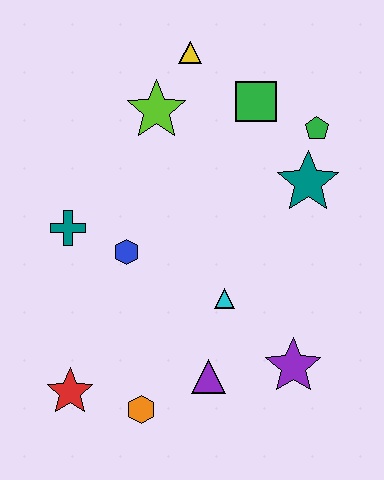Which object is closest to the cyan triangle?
The purple triangle is closest to the cyan triangle.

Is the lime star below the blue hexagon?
No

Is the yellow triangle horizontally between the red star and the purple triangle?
Yes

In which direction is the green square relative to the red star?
The green square is above the red star.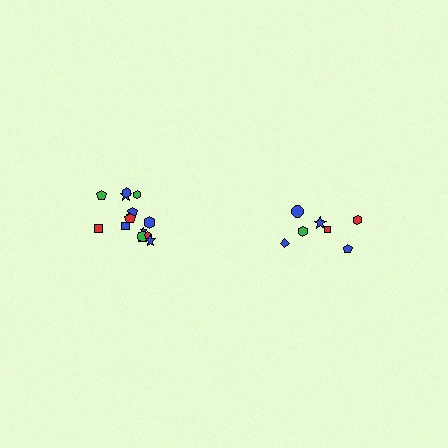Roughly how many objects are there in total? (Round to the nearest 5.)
Roughly 20 objects in total.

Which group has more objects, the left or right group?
The left group.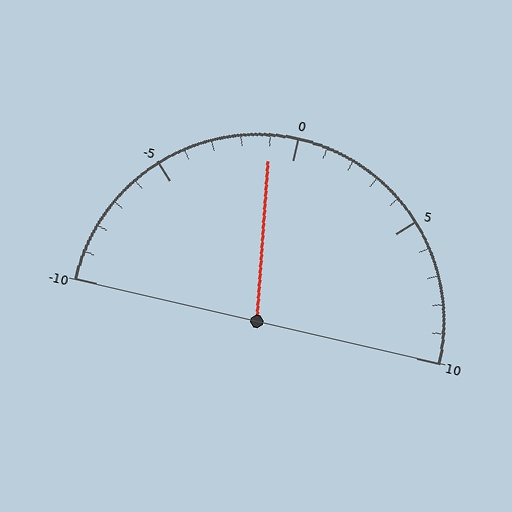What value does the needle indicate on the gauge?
The needle indicates approximately -1.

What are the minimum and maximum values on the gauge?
The gauge ranges from -10 to 10.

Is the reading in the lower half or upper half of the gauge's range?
The reading is in the lower half of the range (-10 to 10).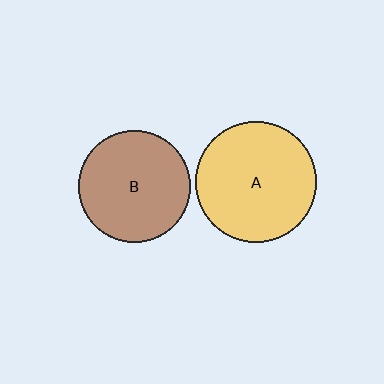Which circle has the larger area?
Circle A (yellow).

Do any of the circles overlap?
No, none of the circles overlap.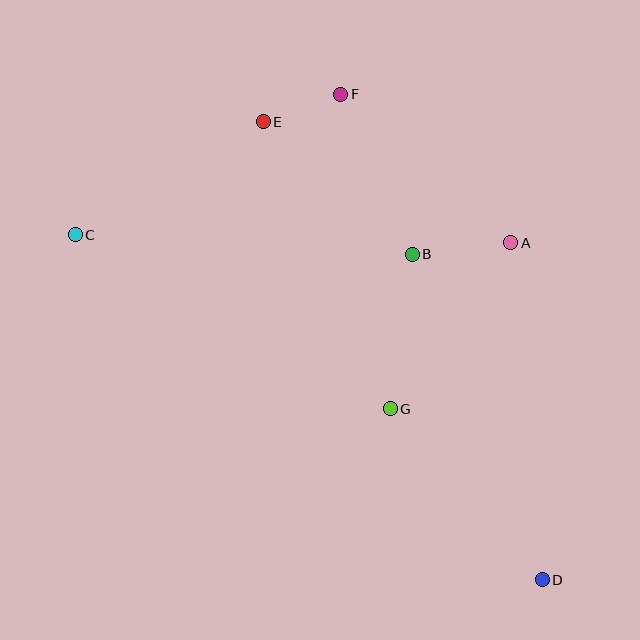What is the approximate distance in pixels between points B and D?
The distance between B and D is approximately 351 pixels.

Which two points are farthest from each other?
Points C and D are farthest from each other.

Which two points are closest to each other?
Points E and F are closest to each other.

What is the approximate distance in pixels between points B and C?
The distance between B and C is approximately 337 pixels.